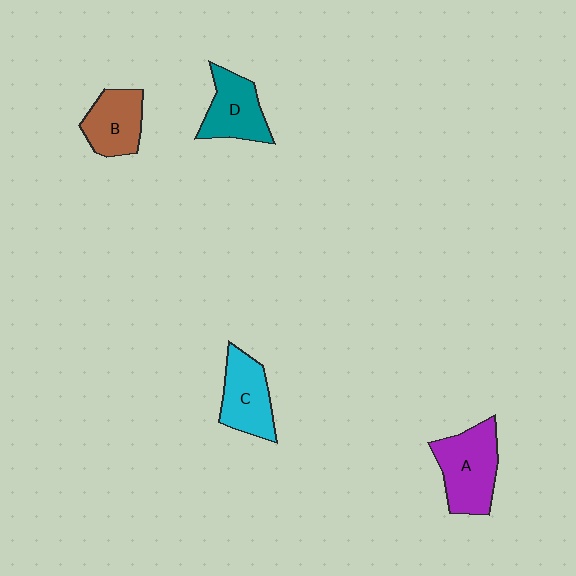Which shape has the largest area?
Shape A (purple).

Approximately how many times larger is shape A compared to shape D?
Approximately 1.3 times.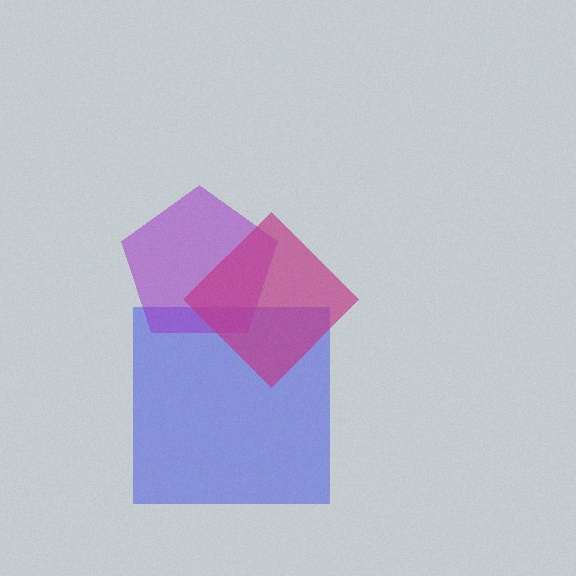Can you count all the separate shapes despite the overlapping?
Yes, there are 3 separate shapes.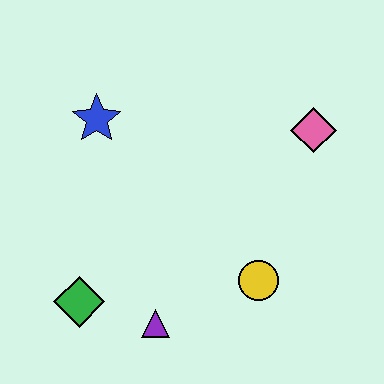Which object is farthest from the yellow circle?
The blue star is farthest from the yellow circle.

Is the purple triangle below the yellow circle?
Yes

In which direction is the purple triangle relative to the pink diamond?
The purple triangle is below the pink diamond.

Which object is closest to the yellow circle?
The purple triangle is closest to the yellow circle.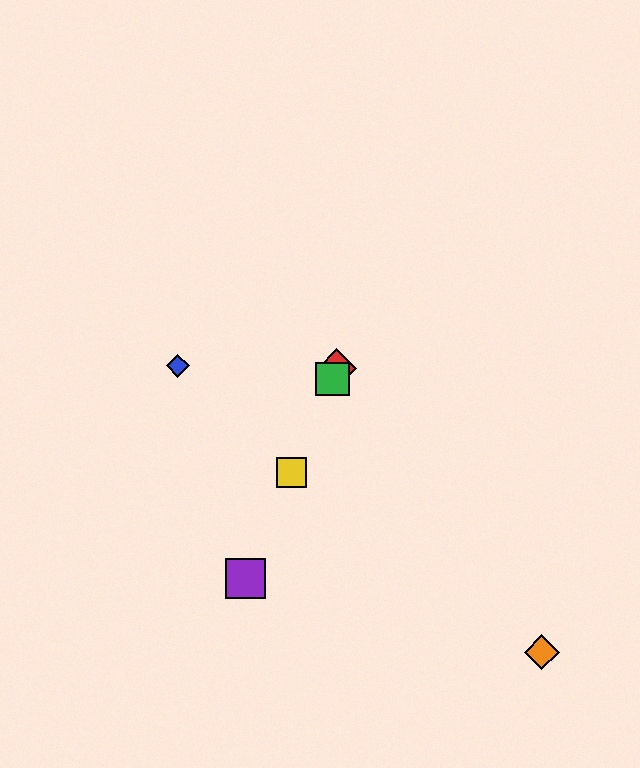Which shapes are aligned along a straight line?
The red diamond, the green square, the yellow square, the purple square are aligned along a straight line.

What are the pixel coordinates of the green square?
The green square is at (332, 379).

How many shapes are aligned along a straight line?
4 shapes (the red diamond, the green square, the yellow square, the purple square) are aligned along a straight line.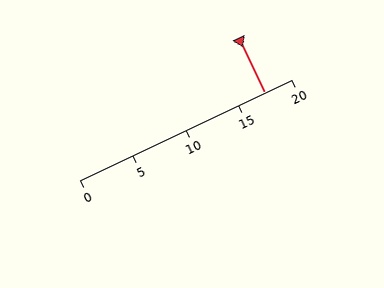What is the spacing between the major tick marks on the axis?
The major ticks are spaced 5 apart.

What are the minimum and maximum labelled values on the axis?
The axis runs from 0 to 20.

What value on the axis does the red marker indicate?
The marker indicates approximately 17.5.